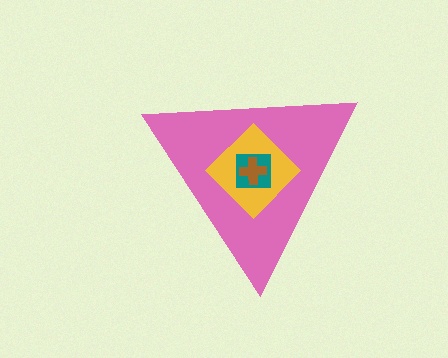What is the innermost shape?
The brown cross.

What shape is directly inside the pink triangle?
The yellow diamond.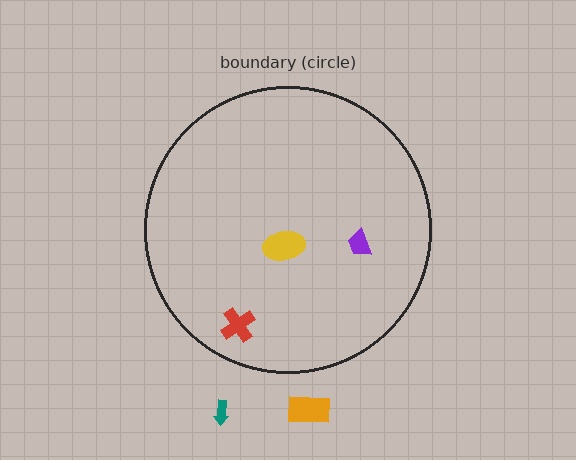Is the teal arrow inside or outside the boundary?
Outside.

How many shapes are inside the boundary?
3 inside, 2 outside.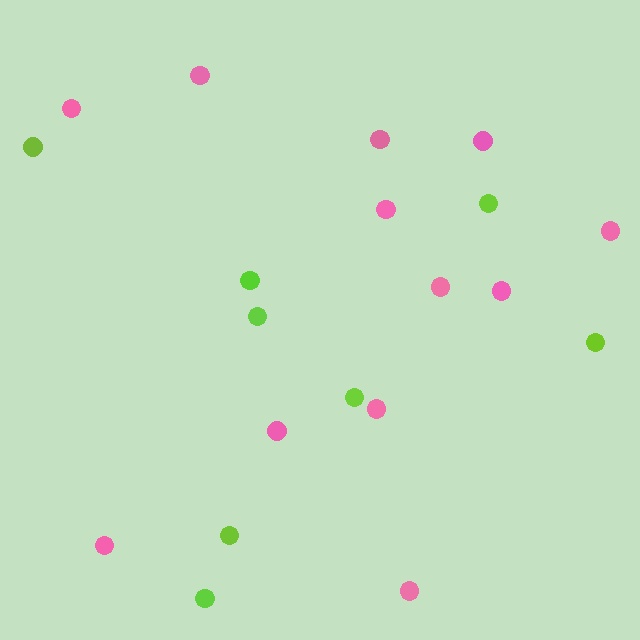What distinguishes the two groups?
There are 2 groups: one group of pink circles (12) and one group of lime circles (8).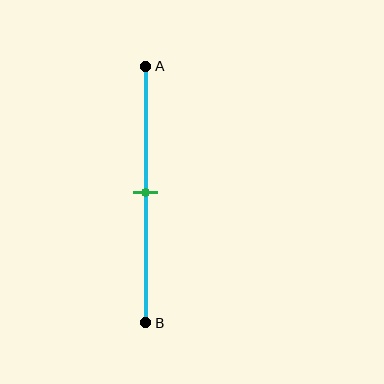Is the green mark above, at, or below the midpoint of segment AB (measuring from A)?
The green mark is approximately at the midpoint of segment AB.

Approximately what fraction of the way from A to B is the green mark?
The green mark is approximately 50% of the way from A to B.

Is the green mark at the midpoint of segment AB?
Yes, the mark is approximately at the midpoint.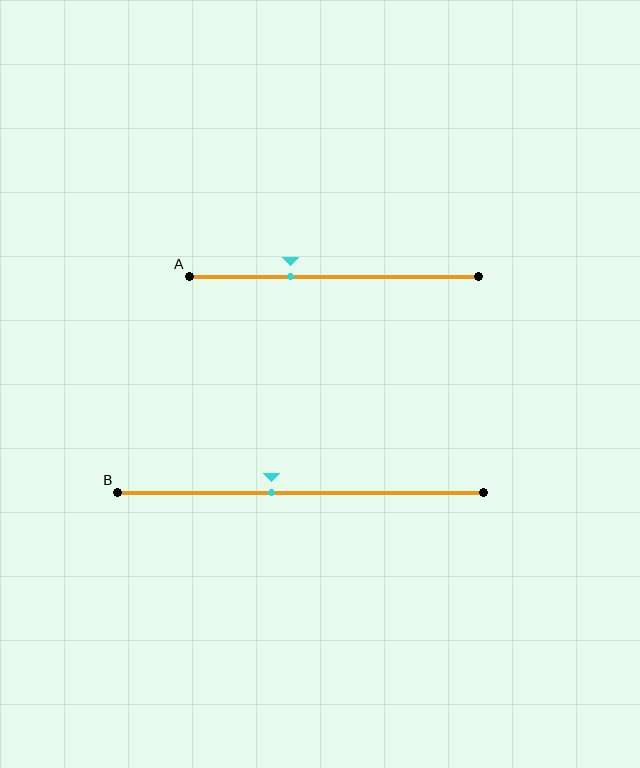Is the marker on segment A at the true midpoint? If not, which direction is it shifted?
No, the marker on segment A is shifted to the left by about 15% of the segment length.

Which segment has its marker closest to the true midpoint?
Segment B has its marker closest to the true midpoint.